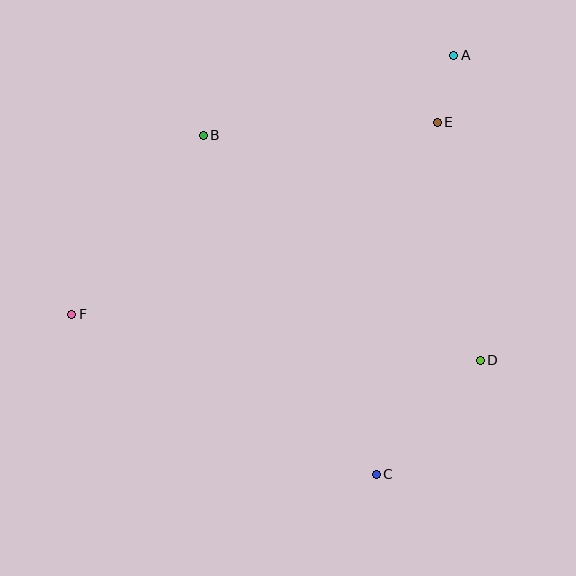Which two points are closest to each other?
Points A and E are closest to each other.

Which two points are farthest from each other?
Points A and F are farthest from each other.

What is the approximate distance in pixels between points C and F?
The distance between C and F is approximately 344 pixels.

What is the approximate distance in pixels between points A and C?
The distance between A and C is approximately 426 pixels.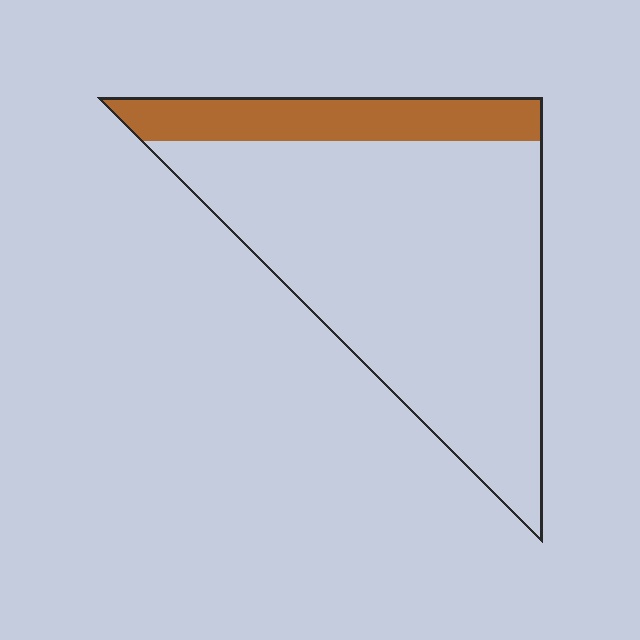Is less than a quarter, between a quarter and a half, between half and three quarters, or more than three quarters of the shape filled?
Less than a quarter.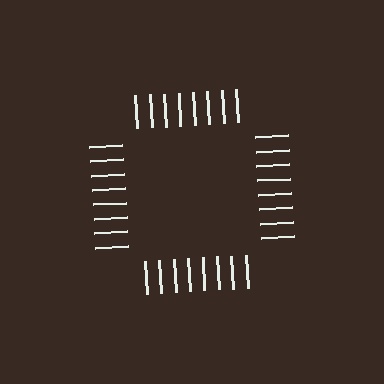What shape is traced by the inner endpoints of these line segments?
An illusory square — the line segments terminate on its edges but no continuous stroke is drawn.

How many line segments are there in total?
32 — 8 along each of the 4 edges.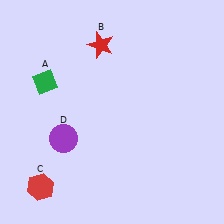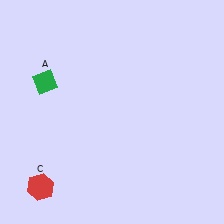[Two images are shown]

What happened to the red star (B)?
The red star (B) was removed in Image 2. It was in the top-left area of Image 1.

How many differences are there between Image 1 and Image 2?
There are 2 differences between the two images.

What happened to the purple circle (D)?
The purple circle (D) was removed in Image 2. It was in the bottom-left area of Image 1.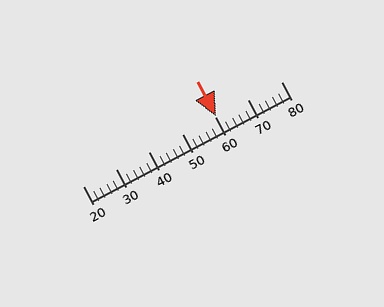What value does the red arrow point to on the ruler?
The red arrow points to approximately 60.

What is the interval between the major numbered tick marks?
The major tick marks are spaced 10 units apart.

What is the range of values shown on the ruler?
The ruler shows values from 20 to 80.